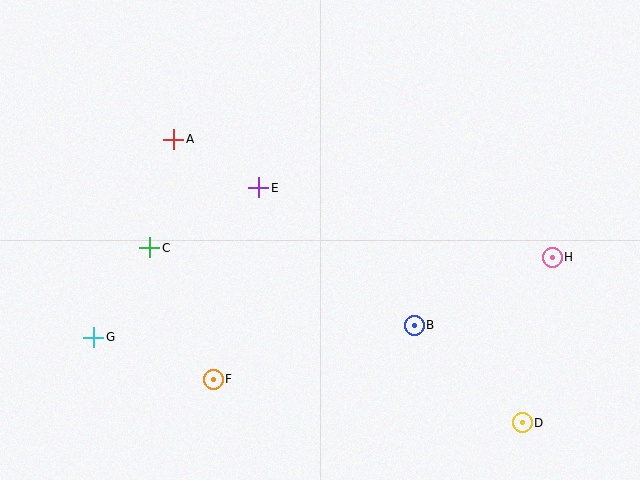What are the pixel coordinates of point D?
Point D is at (522, 423).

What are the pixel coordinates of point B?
Point B is at (414, 325).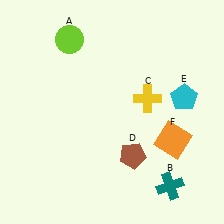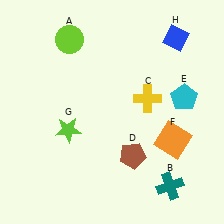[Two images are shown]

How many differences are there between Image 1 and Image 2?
There are 2 differences between the two images.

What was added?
A lime star (G), a blue diamond (H) were added in Image 2.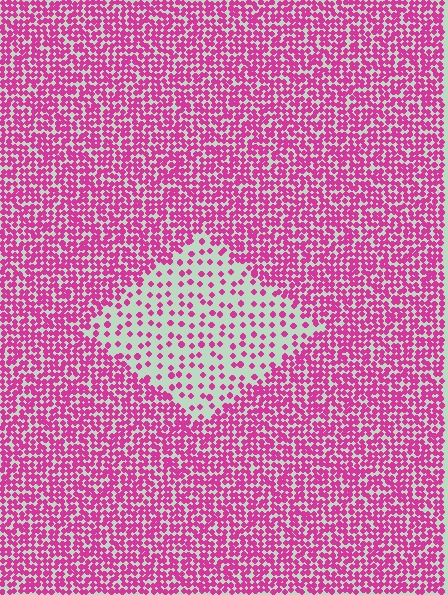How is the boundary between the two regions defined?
The boundary is defined by a change in element density (approximately 3.0x ratio). All elements are the same color, size, and shape.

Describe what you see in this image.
The image contains small magenta elements arranged at two different densities. A diamond-shaped region is visible where the elements are less densely packed than the surrounding area.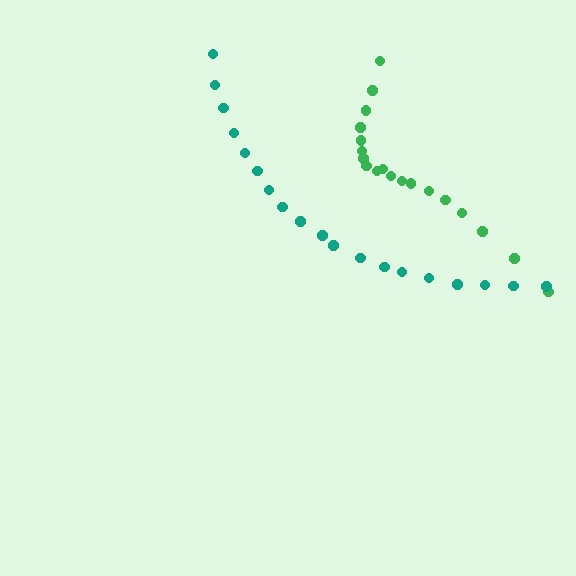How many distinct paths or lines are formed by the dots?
There are 2 distinct paths.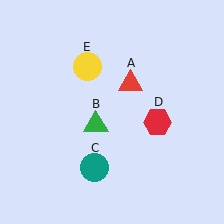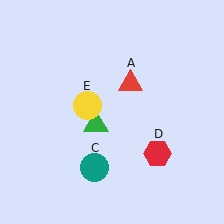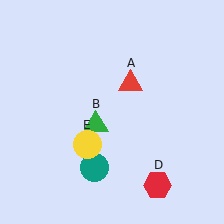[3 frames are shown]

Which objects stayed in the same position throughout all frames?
Red triangle (object A) and green triangle (object B) and teal circle (object C) remained stationary.